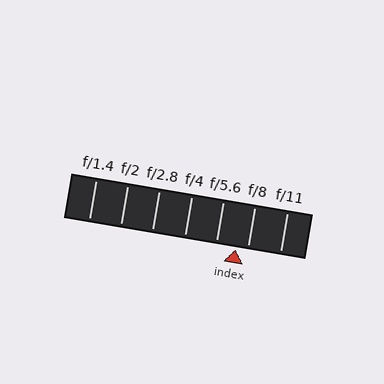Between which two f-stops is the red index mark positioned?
The index mark is between f/5.6 and f/8.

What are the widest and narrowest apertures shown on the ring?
The widest aperture shown is f/1.4 and the narrowest is f/11.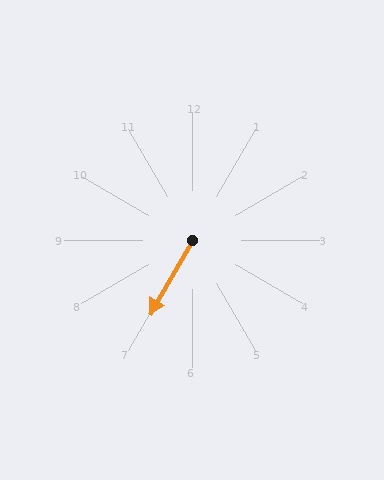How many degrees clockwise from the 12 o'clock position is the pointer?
Approximately 210 degrees.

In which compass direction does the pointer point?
Southwest.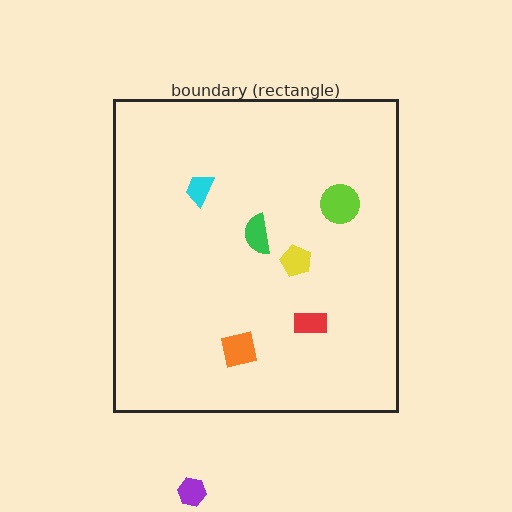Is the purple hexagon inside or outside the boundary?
Outside.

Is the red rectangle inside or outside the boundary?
Inside.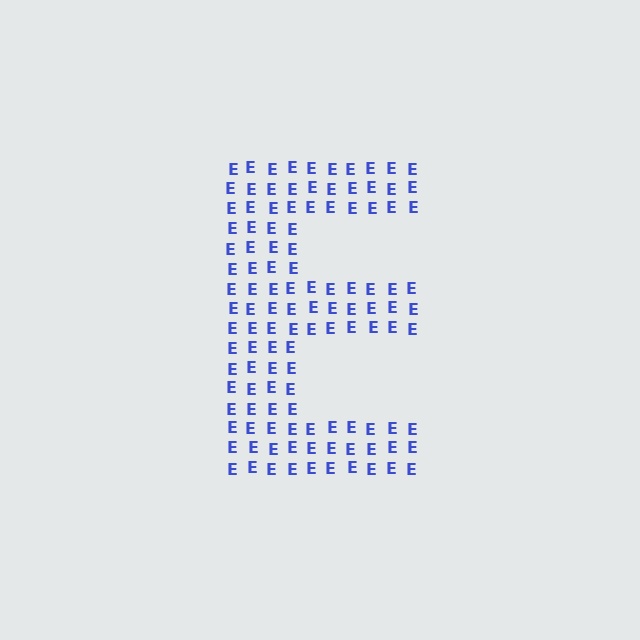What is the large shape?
The large shape is the letter E.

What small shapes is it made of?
It is made of small letter E's.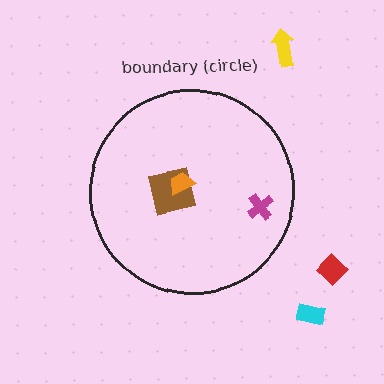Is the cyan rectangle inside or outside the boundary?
Outside.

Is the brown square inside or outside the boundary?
Inside.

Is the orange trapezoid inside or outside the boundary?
Inside.